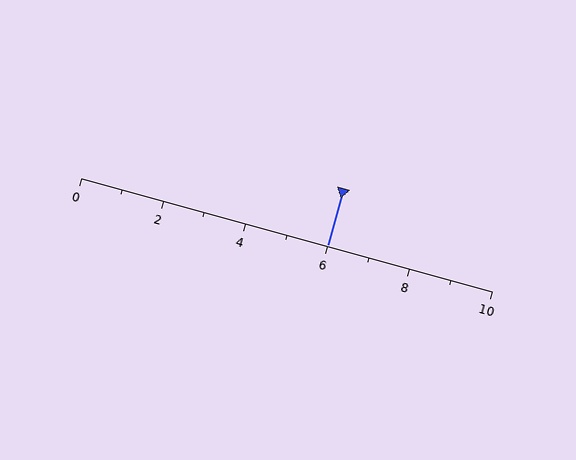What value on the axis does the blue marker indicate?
The marker indicates approximately 6.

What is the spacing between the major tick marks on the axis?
The major ticks are spaced 2 apart.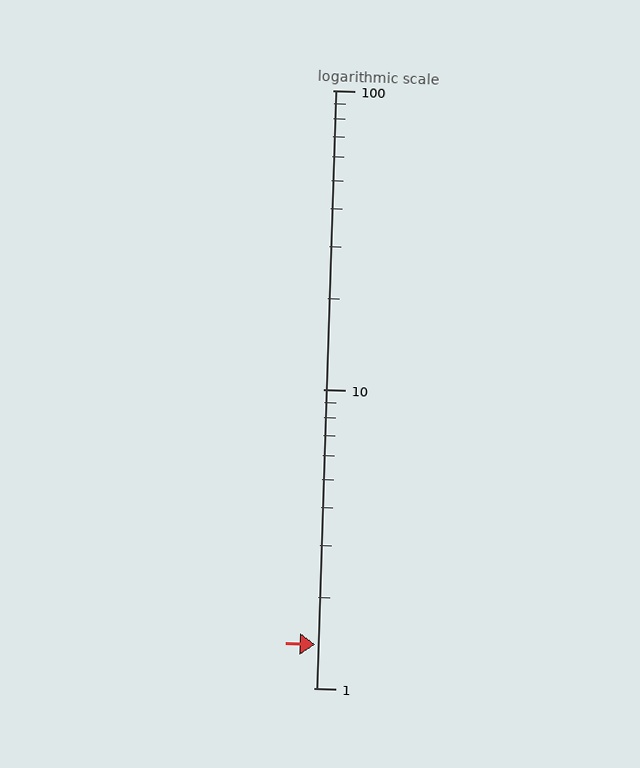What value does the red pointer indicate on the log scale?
The pointer indicates approximately 1.4.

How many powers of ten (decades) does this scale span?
The scale spans 2 decades, from 1 to 100.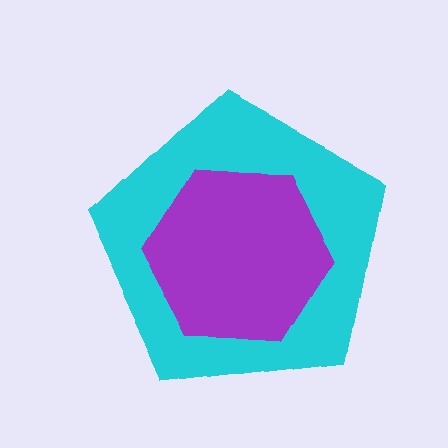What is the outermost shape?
The cyan pentagon.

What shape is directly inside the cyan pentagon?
The purple hexagon.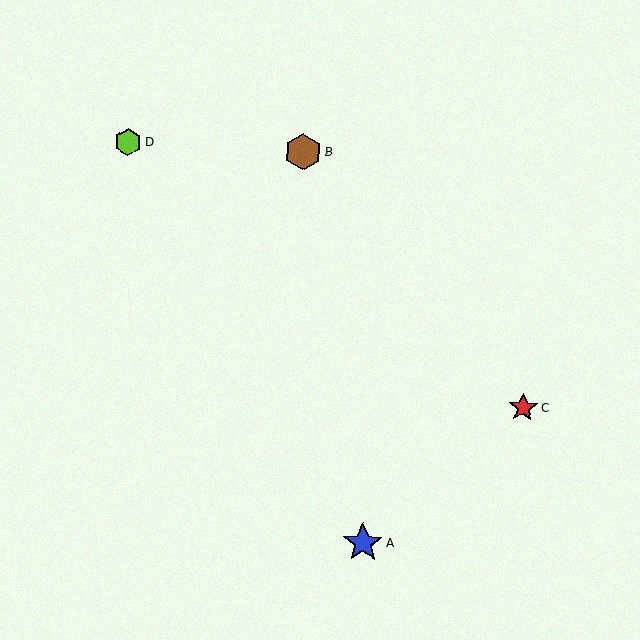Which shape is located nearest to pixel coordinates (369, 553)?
The blue star (labeled A) at (363, 543) is nearest to that location.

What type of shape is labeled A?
Shape A is a blue star.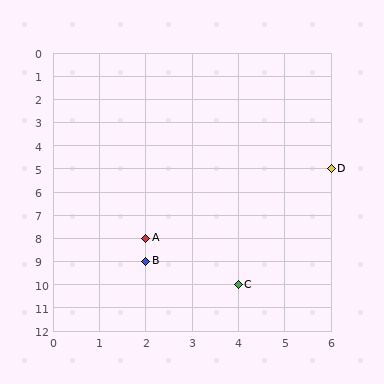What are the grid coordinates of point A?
Point A is at grid coordinates (2, 8).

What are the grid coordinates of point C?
Point C is at grid coordinates (4, 10).